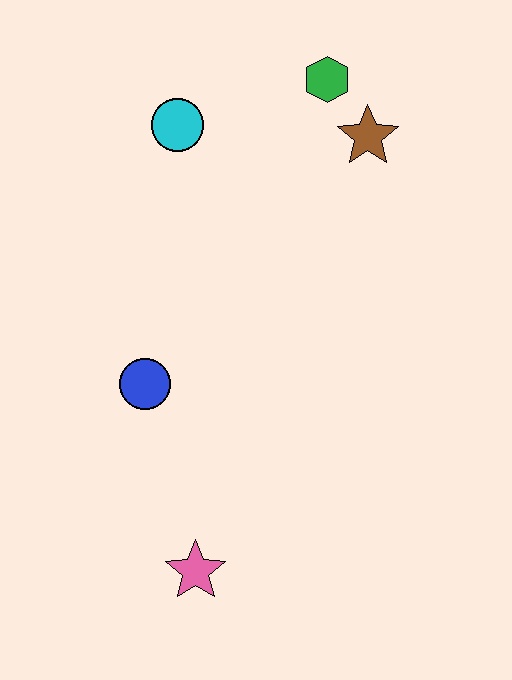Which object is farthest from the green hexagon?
The pink star is farthest from the green hexagon.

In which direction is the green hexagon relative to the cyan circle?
The green hexagon is to the right of the cyan circle.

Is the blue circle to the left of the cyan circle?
Yes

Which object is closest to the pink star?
The blue circle is closest to the pink star.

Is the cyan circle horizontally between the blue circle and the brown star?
Yes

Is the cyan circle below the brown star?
No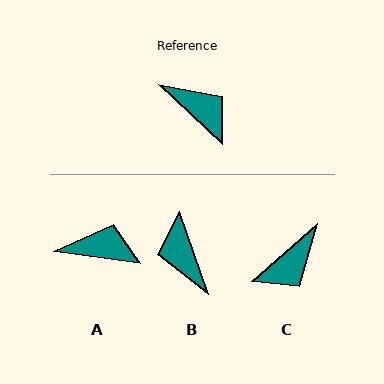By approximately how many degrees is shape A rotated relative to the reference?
Approximately 35 degrees counter-clockwise.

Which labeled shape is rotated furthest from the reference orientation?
B, about 152 degrees away.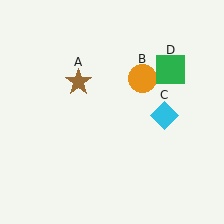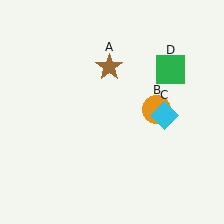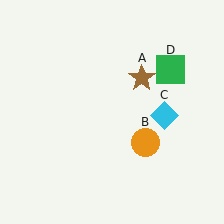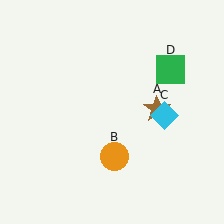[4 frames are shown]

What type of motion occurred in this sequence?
The brown star (object A), orange circle (object B) rotated clockwise around the center of the scene.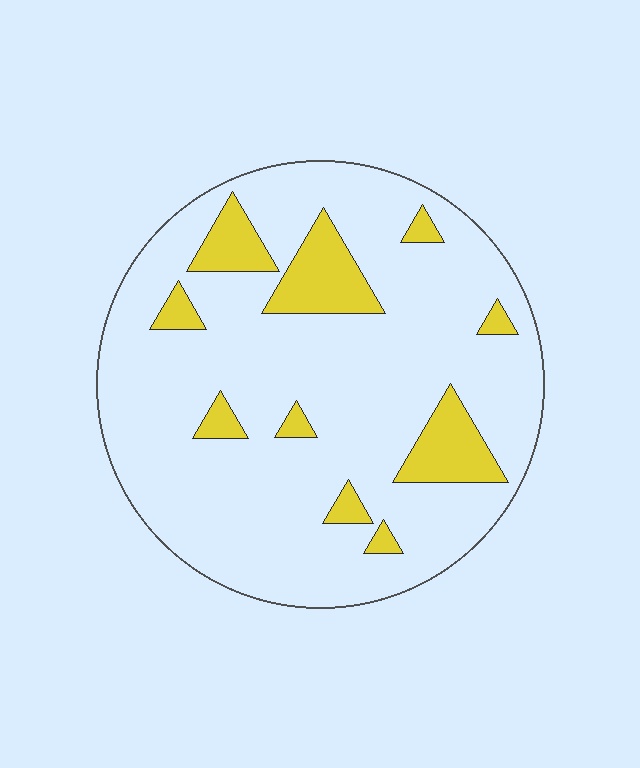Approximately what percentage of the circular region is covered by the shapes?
Approximately 15%.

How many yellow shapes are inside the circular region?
10.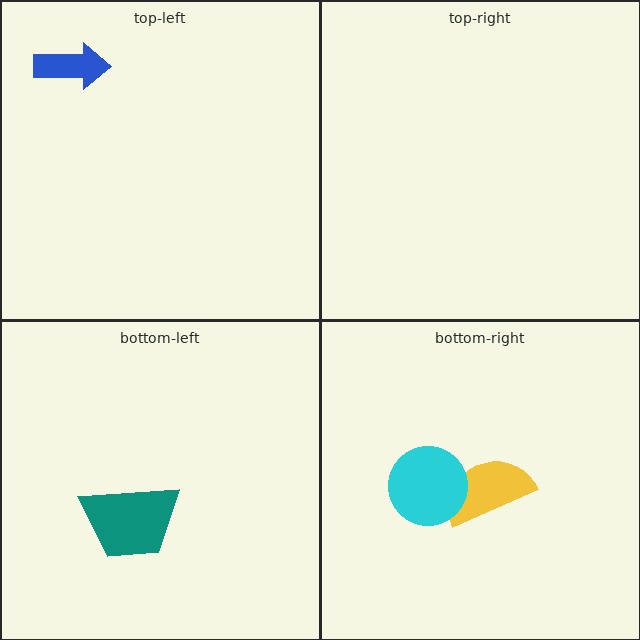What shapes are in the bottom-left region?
The teal trapezoid.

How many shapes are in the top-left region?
1.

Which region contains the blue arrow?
The top-left region.